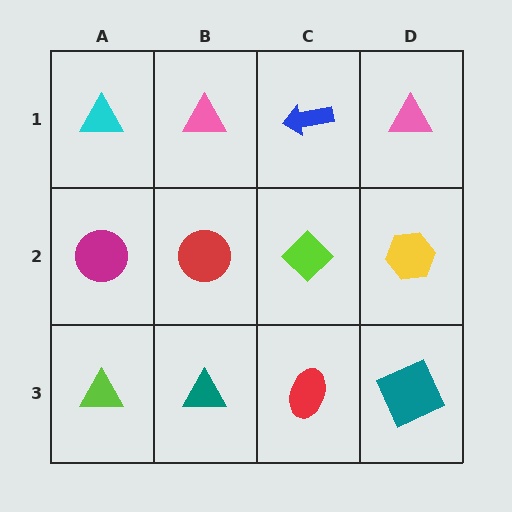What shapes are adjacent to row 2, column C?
A blue arrow (row 1, column C), a red ellipse (row 3, column C), a red circle (row 2, column B), a yellow hexagon (row 2, column D).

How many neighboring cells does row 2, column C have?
4.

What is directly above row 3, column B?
A red circle.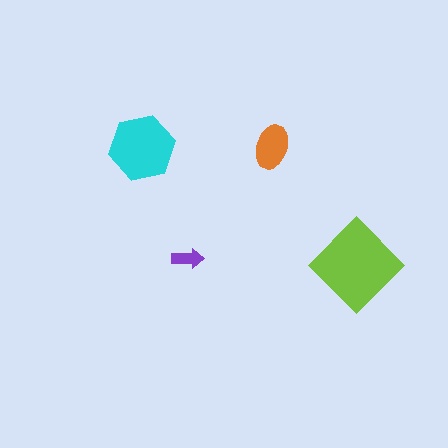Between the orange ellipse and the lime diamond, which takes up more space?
The lime diamond.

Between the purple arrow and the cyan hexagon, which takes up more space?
The cyan hexagon.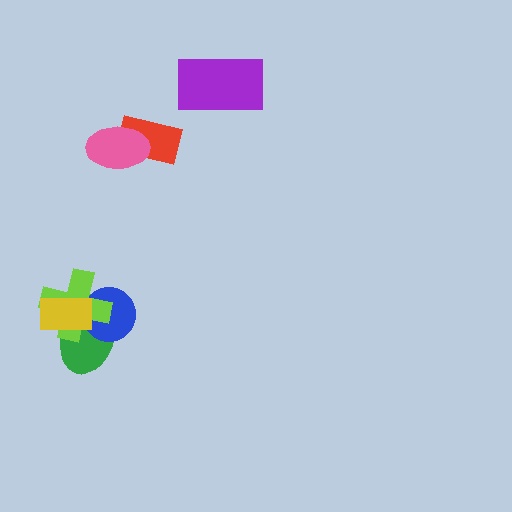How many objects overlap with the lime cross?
3 objects overlap with the lime cross.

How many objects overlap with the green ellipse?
3 objects overlap with the green ellipse.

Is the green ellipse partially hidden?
Yes, it is partially covered by another shape.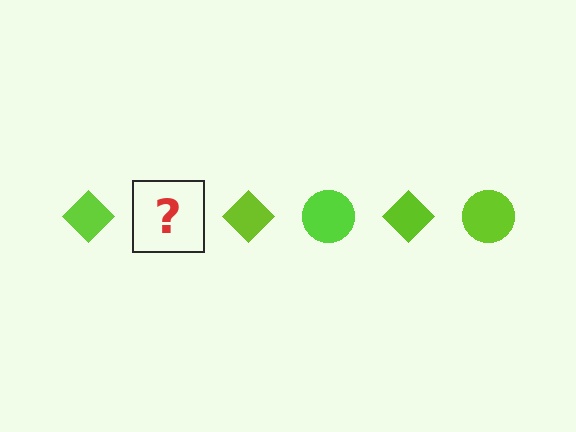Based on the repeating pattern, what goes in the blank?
The blank should be a lime circle.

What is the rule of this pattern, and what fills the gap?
The rule is that the pattern cycles through diamond, circle shapes in lime. The gap should be filled with a lime circle.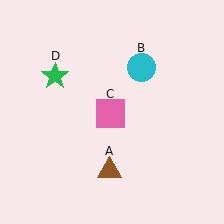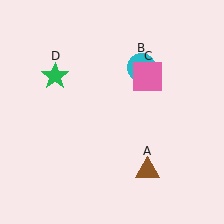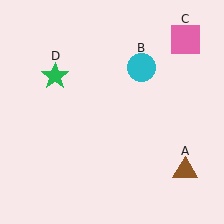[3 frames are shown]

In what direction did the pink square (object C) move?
The pink square (object C) moved up and to the right.